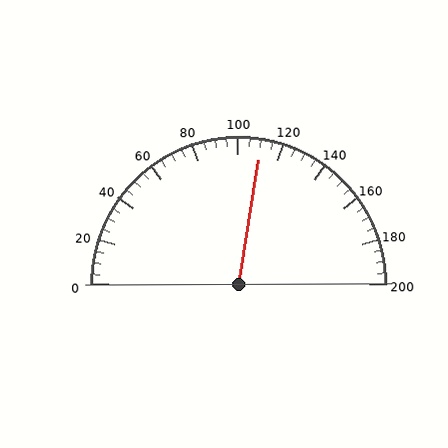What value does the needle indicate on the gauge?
The needle indicates approximately 110.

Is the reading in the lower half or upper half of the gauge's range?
The reading is in the upper half of the range (0 to 200).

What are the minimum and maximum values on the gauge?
The gauge ranges from 0 to 200.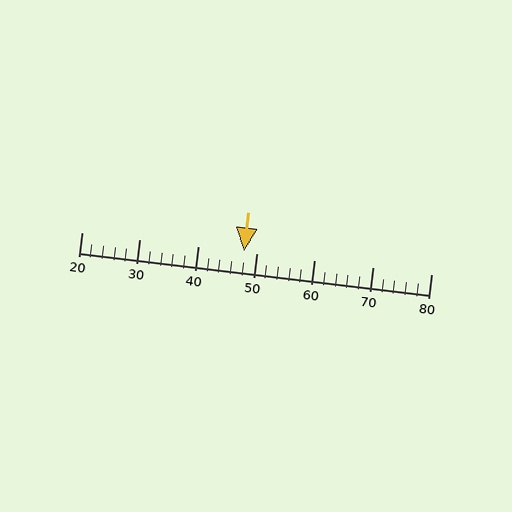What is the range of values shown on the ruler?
The ruler shows values from 20 to 80.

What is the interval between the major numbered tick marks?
The major tick marks are spaced 10 units apart.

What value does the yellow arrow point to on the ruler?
The yellow arrow points to approximately 48.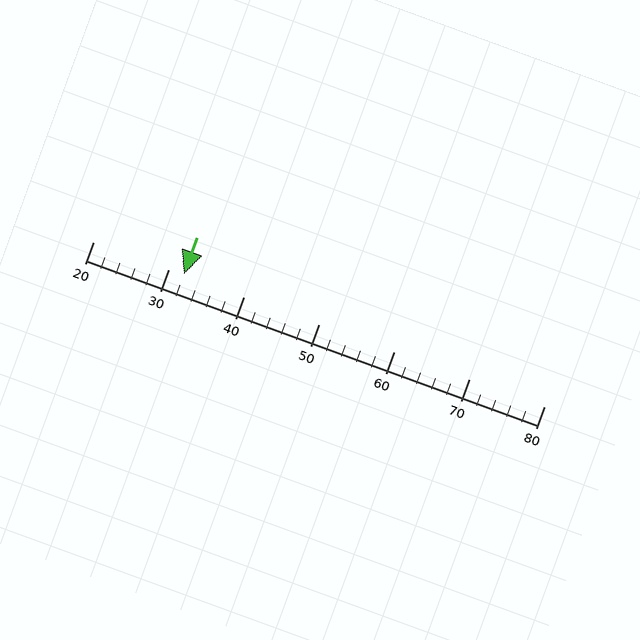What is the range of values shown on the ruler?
The ruler shows values from 20 to 80.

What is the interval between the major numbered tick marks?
The major tick marks are spaced 10 units apart.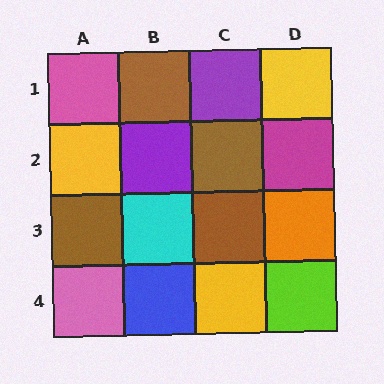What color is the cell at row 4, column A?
Pink.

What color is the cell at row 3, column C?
Brown.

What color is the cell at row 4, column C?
Yellow.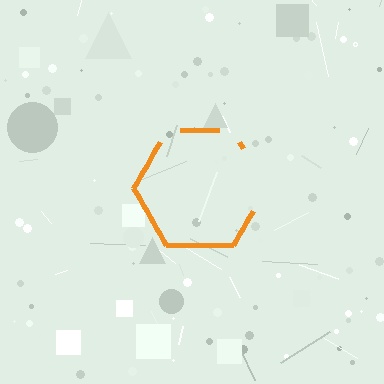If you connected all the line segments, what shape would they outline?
They would outline a hexagon.